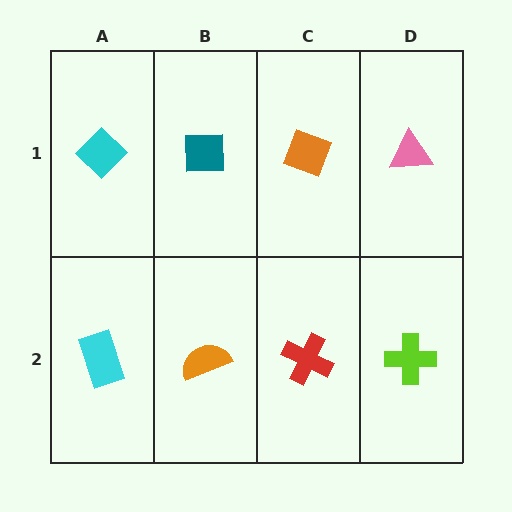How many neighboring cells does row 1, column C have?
3.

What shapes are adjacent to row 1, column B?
An orange semicircle (row 2, column B), a cyan diamond (row 1, column A), an orange diamond (row 1, column C).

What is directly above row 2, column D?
A pink triangle.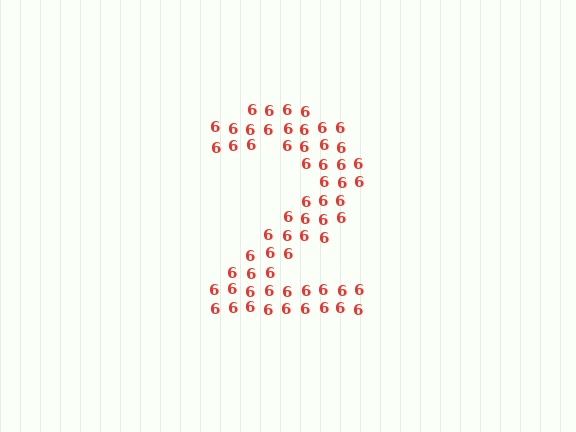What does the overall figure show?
The overall figure shows the digit 2.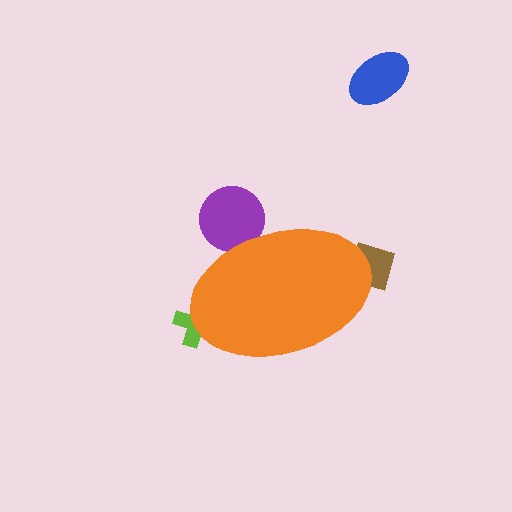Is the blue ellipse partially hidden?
No, the blue ellipse is fully visible.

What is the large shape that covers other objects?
An orange ellipse.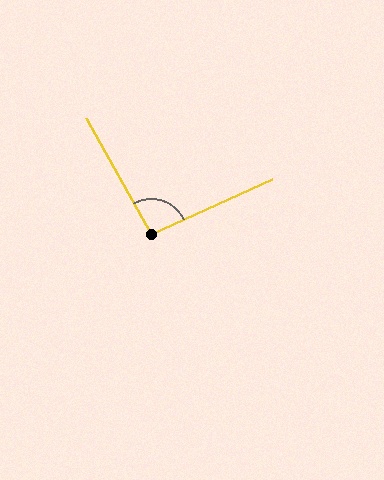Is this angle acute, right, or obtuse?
It is obtuse.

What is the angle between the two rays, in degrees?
Approximately 95 degrees.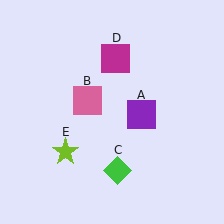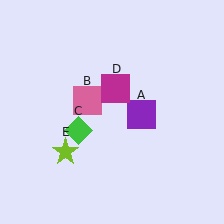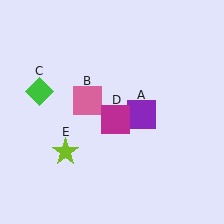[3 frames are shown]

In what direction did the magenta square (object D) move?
The magenta square (object D) moved down.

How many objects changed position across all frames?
2 objects changed position: green diamond (object C), magenta square (object D).